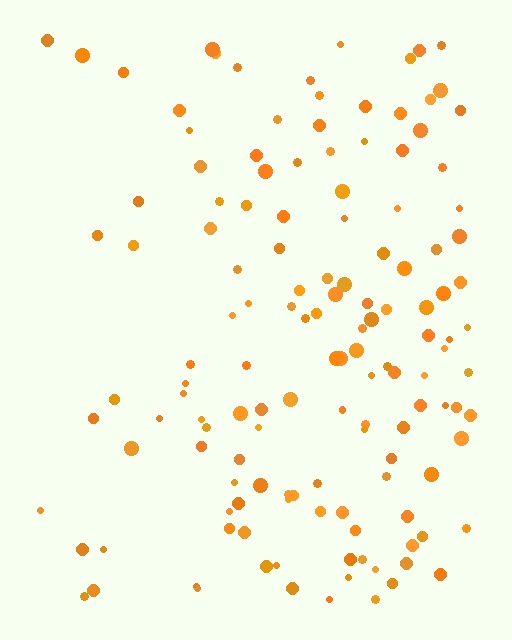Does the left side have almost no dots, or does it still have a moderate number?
Still a moderate number, just noticeably fewer than the right.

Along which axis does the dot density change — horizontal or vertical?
Horizontal.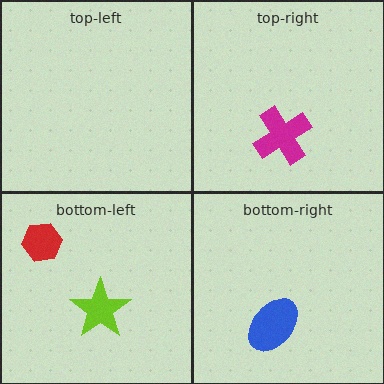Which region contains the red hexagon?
The bottom-left region.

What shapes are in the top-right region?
The magenta cross.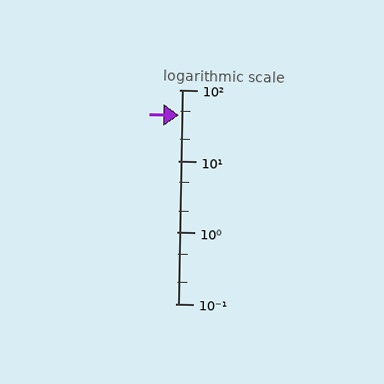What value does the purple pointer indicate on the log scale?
The pointer indicates approximately 44.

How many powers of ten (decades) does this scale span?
The scale spans 3 decades, from 0.1 to 100.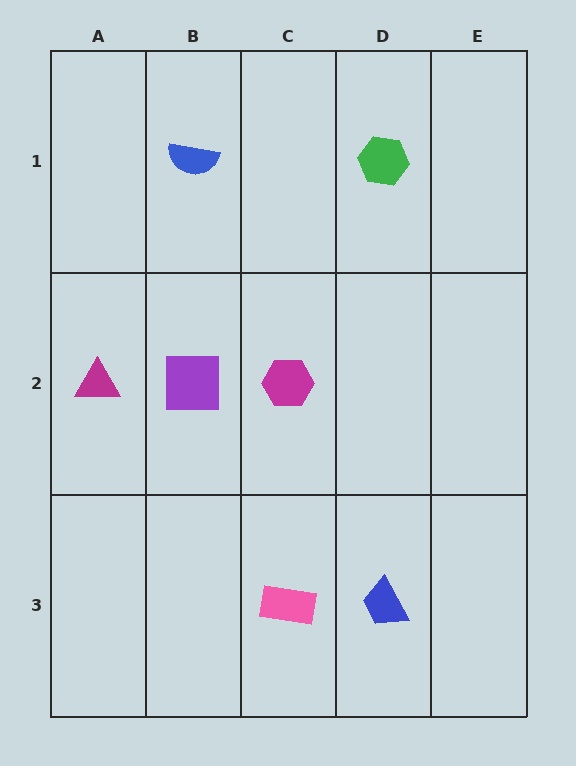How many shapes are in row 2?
3 shapes.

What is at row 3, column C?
A pink rectangle.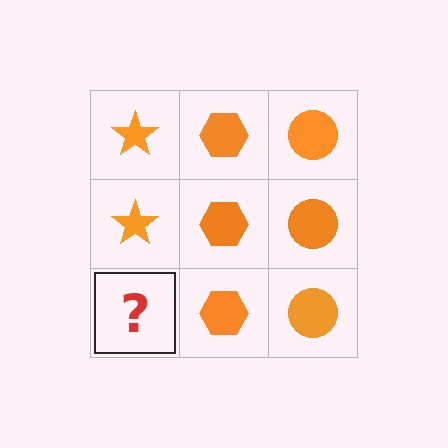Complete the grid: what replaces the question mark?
The question mark should be replaced with an orange star.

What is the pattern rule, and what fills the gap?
The rule is that each column has a consistent shape. The gap should be filled with an orange star.